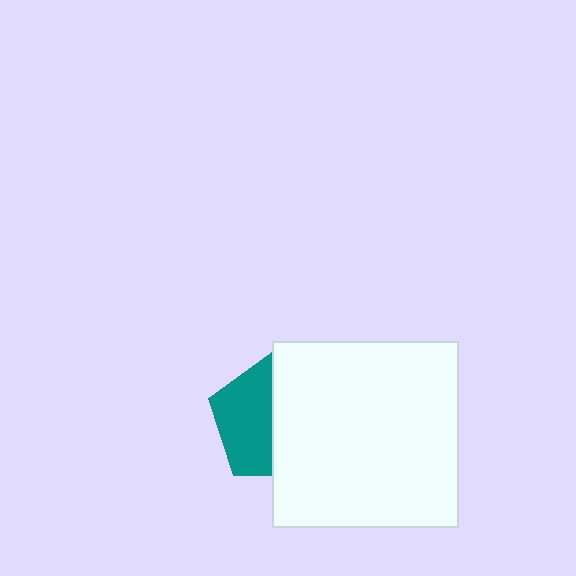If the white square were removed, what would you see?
You would see the complete teal pentagon.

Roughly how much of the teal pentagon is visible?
About half of it is visible (roughly 47%).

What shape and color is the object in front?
The object in front is a white square.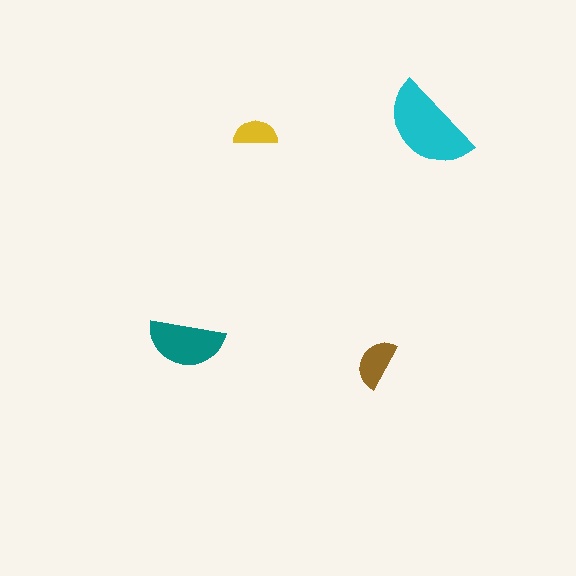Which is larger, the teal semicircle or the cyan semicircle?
The cyan one.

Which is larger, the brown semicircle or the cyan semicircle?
The cyan one.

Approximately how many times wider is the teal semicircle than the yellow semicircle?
About 1.5 times wider.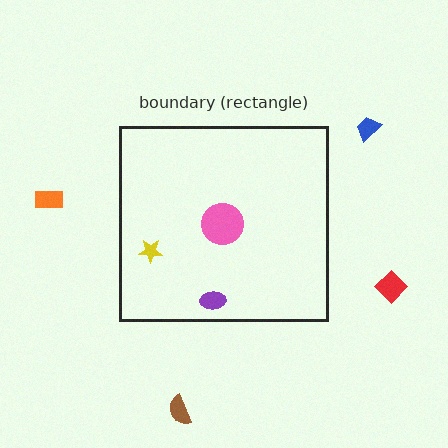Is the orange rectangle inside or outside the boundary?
Outside.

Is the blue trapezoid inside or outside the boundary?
Outside.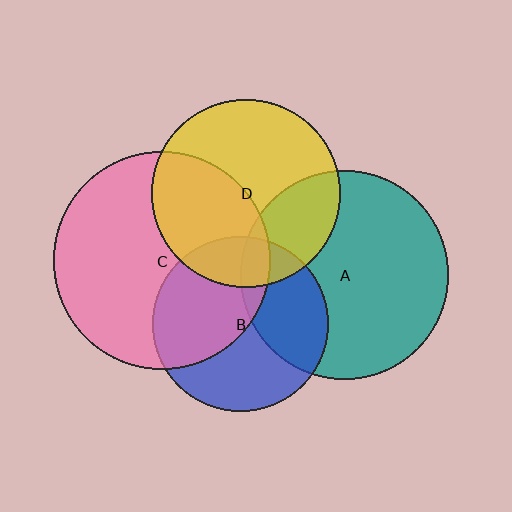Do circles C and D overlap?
Yes.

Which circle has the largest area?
Circle C (pink).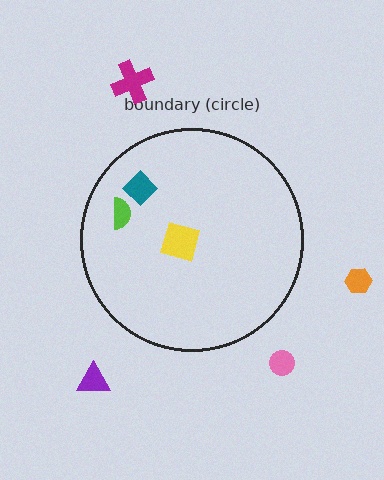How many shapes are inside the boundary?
3 inside, 4 outside.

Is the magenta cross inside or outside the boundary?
Outside.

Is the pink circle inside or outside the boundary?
Outside.